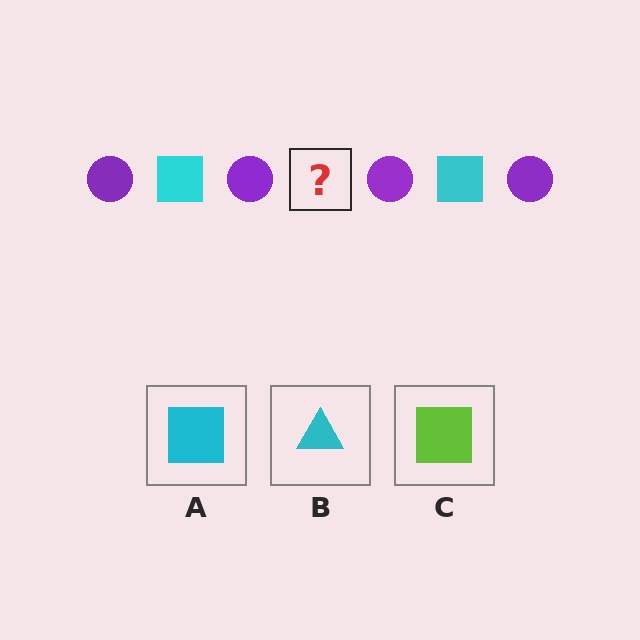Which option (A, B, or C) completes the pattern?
A.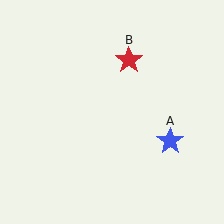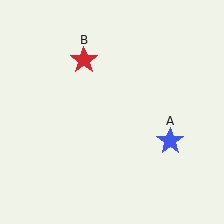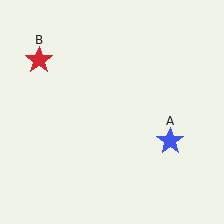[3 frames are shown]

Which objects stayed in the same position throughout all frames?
Blue star (object A) remained stationary.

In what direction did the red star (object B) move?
The red star (object B) moved left.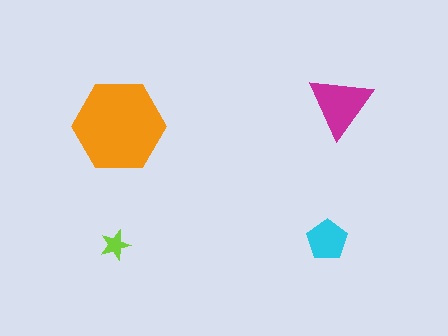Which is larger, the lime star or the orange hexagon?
The orange hexagon.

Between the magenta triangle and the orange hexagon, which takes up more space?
The orange hexagon.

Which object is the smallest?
The lime star.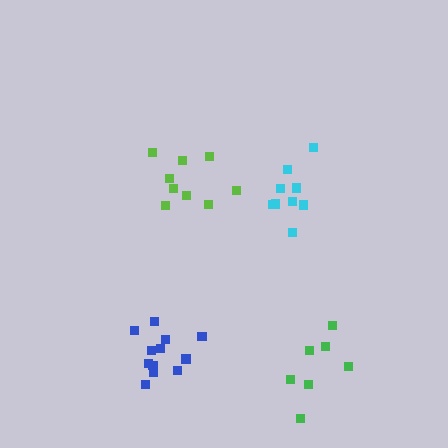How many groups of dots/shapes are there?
There are 4 groups.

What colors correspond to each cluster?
The clusters are colored: lime, blue, cyan, green.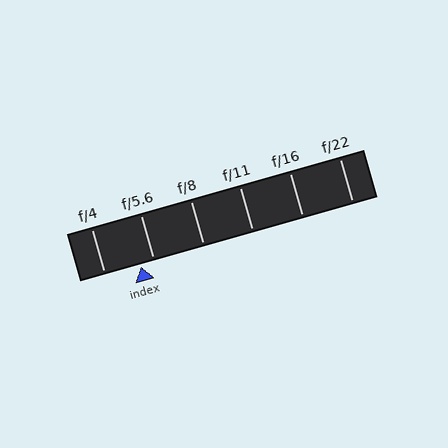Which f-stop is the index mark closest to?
The index mark is closest to f/5.6.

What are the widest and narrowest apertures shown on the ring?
The widest aperture shown is f/4 and the narrowest is f/22.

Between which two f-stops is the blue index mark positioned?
The index mark is between f/4 and f/5.6.